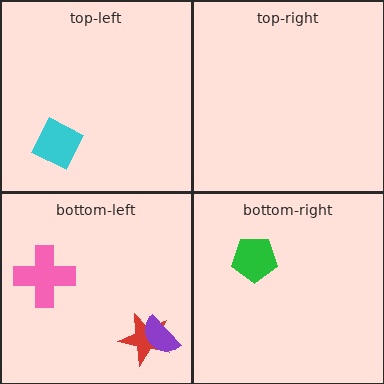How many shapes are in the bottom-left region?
3.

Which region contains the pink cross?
The bottom-left region.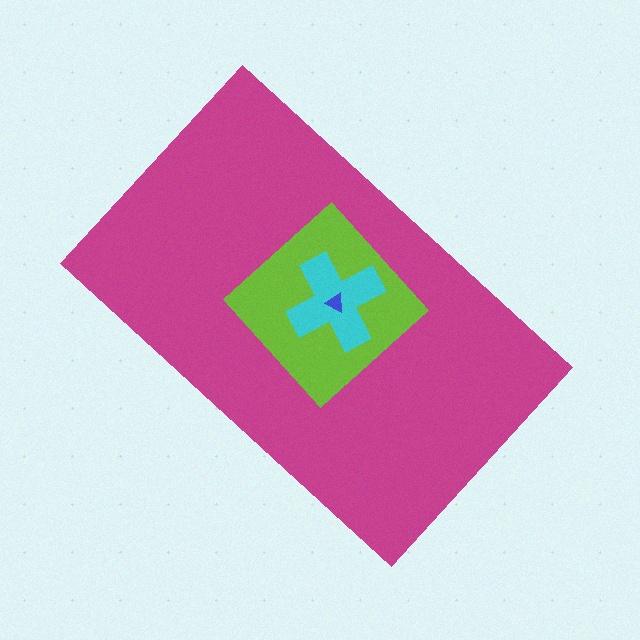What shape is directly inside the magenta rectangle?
The lime diamond.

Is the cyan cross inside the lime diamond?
Yes.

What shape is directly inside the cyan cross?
The blue triangle.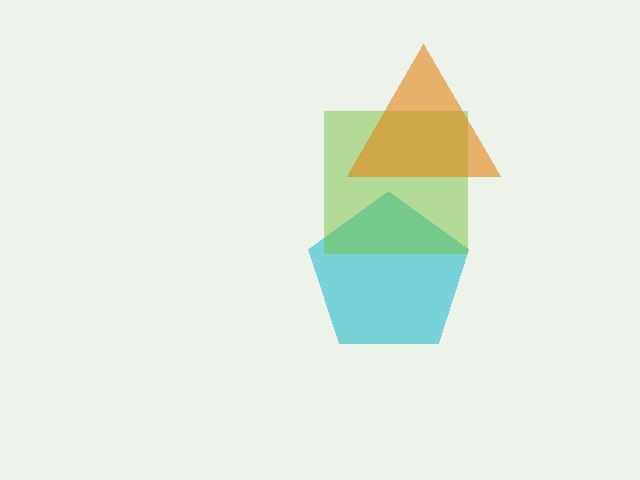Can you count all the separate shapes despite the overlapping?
Yes, there are 3 separate shapes.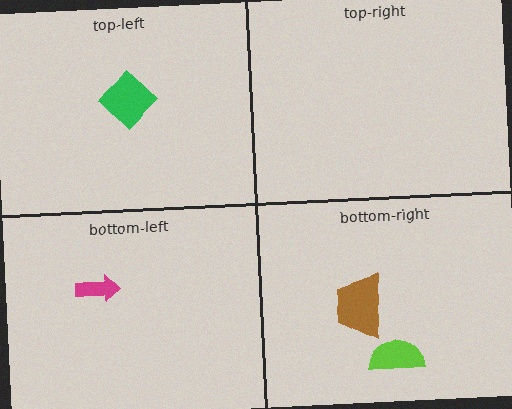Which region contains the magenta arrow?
The bottom-left region.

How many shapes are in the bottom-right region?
2.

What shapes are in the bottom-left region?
The magenta arrow.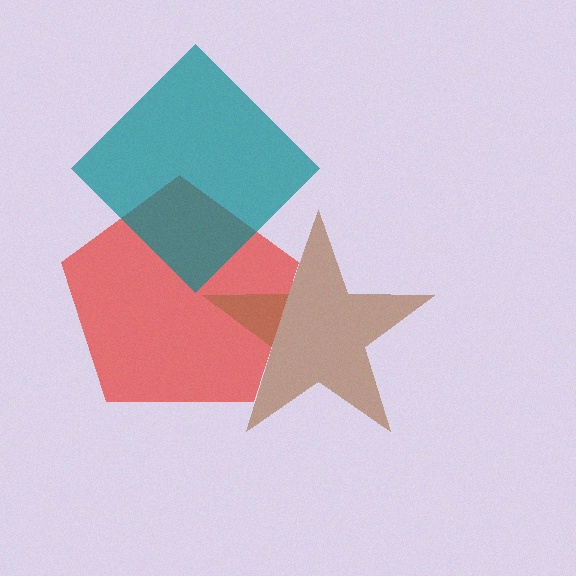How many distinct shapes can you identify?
There are 3 distinct shapes: a red pentagon, a brown star, a teal diamond.